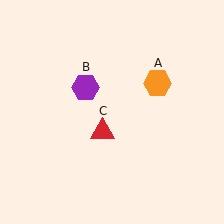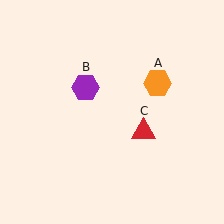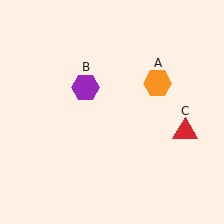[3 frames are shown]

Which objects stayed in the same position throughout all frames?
Orange hexagon (object A) and purple hexagon (object B) remained stationary.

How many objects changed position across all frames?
1 object changed position: red triangle (object C).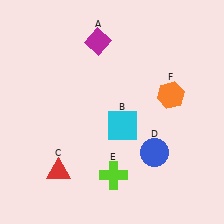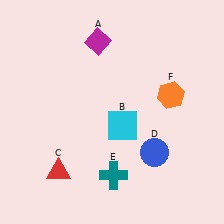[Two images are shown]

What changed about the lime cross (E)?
In Image 1, E is lime. In Image 2, it changed to teal.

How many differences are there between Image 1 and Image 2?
There is 1 difference between the two images.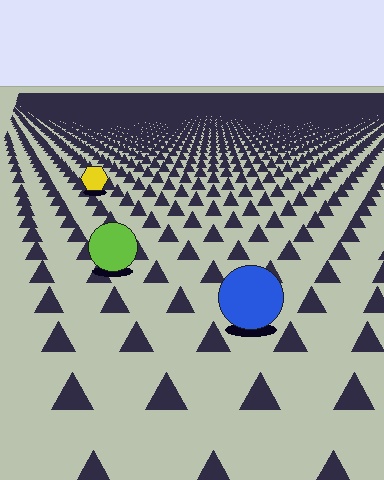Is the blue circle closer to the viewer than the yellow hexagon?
Yes. The blue circle is closer — you can tell from the texture gradient: the ground texture is coarser near it.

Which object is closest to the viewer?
The blue circle is closest. The texture marks near it are larger and more spread out.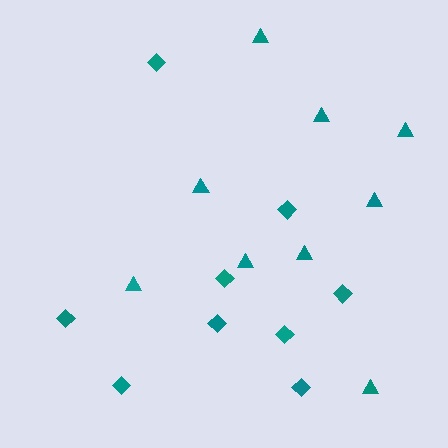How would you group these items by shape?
There are 2 groups: one group of diamonds (9) and one group of triangles (9).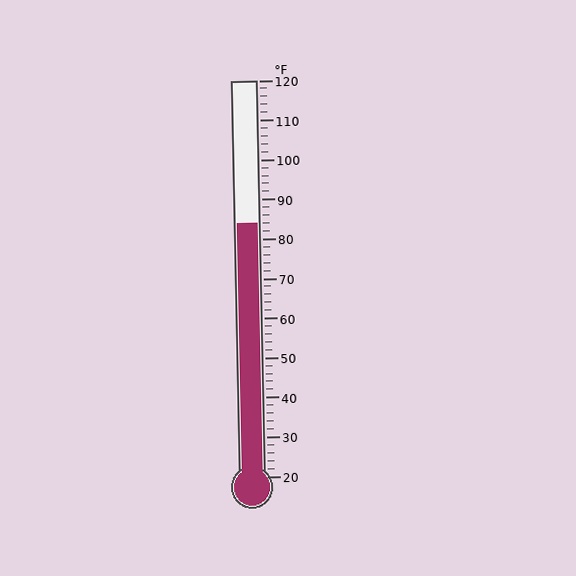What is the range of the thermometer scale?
The thermometer scale ranges from 20°F to 120°F.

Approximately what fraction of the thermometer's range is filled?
The thermometer is filled to approximately 65% of its range.